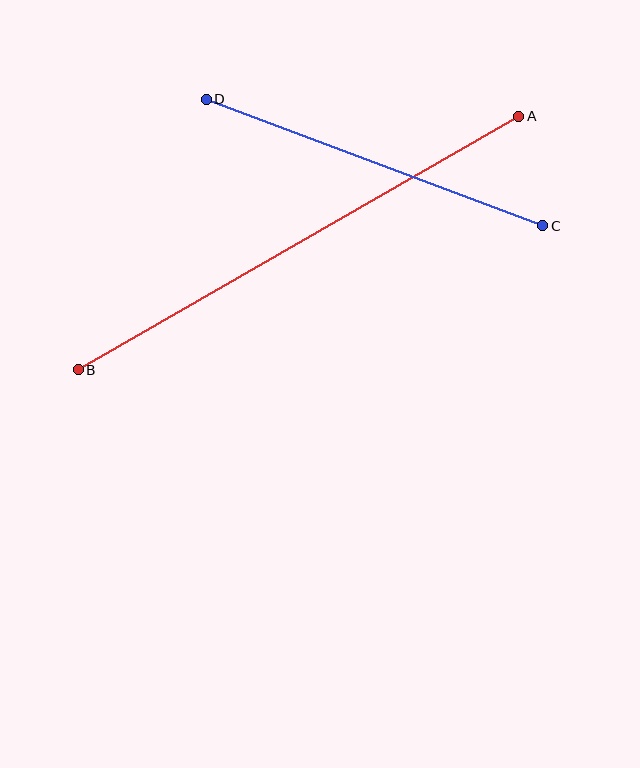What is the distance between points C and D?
The distance is approximately 360 pixels.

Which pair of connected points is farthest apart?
Points A and B are farthest apart.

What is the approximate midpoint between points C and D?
The midpoint is at approximately (375, 163) pixels.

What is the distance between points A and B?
The distance is approximately 508 pixels.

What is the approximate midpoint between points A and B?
The midpoint is at approximately (298, 243) pixels.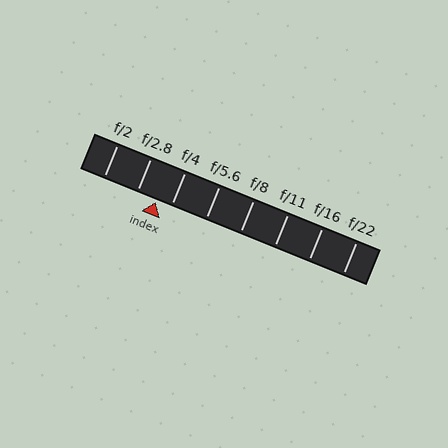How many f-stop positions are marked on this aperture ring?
There are 8 f-stop positions marked.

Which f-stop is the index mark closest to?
The index mark is closest to f/4.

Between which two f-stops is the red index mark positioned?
The index mark is between f/2.8 and f/4.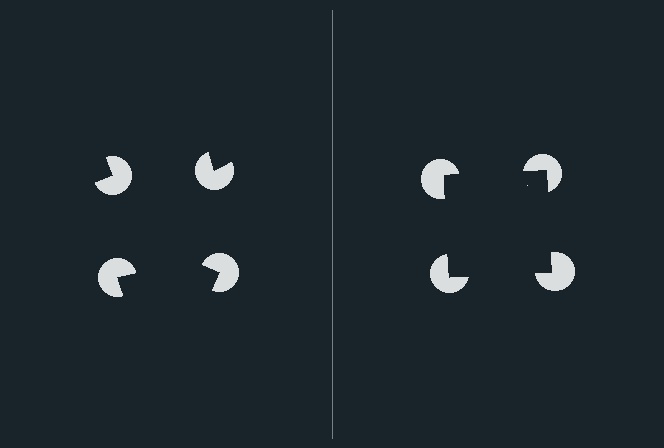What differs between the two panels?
The pac-man discs are positioned identically on both sides; only the wedge orientations differ. On the right they align to a square; on the left they are misaligned.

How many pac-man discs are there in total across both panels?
8 — 4 on each side.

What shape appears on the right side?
An illusory square.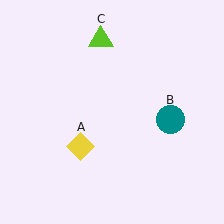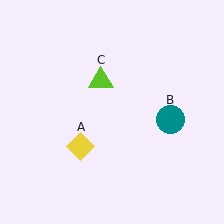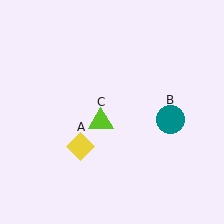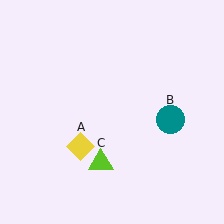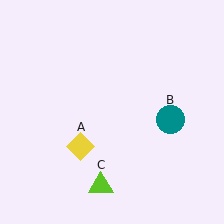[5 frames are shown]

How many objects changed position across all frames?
1 object changed position: lime triangle (object C).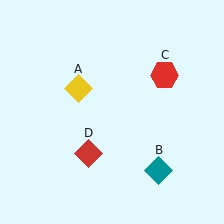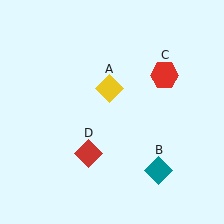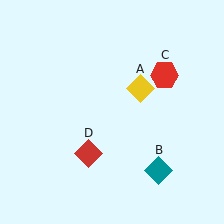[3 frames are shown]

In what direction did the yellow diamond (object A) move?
The yellow diamond (object A) moved right.